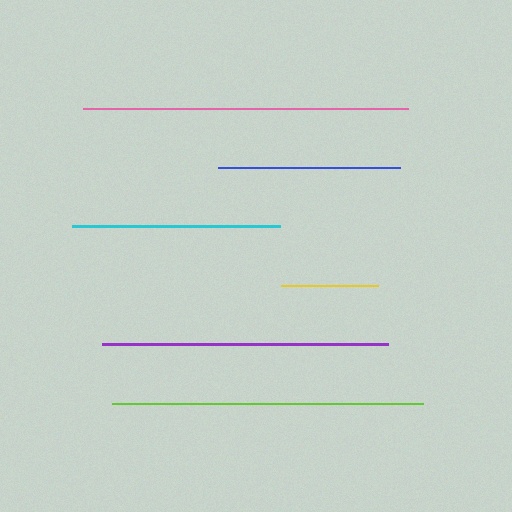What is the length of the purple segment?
The purple segment is approximately 286 pixels long.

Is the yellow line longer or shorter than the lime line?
The lime line is longer than the yellow line.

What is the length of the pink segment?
The pink segment is approximately 325 pixels long.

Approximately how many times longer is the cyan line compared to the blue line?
The cyan line is approximately 1.1 times the length of the blue line.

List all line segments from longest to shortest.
From longest to shortest: pink, lime, purple, cyan, blue, yellow.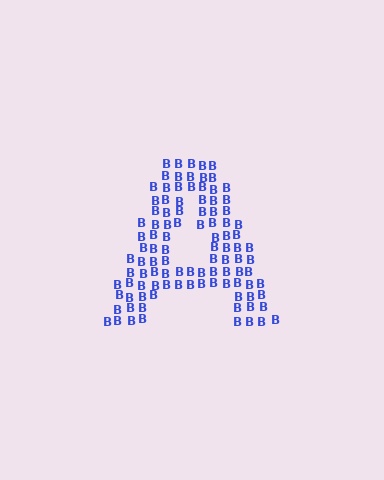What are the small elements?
The small elements are letter B's.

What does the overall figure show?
The overall figure shows the letter A.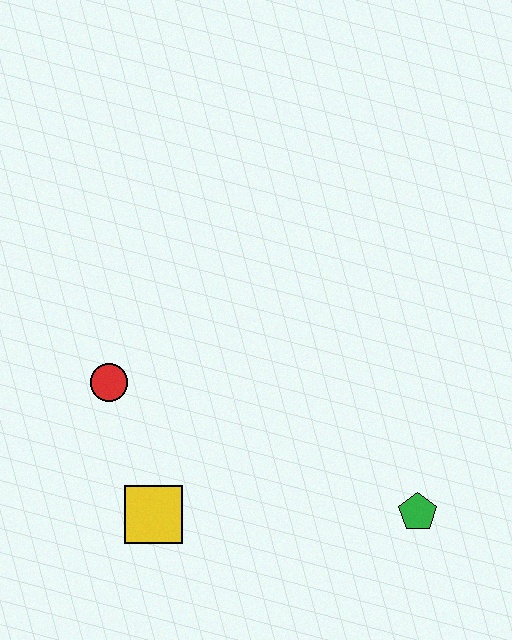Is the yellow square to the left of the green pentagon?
Yes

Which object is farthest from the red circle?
The green pentagon is farthest from the red circle.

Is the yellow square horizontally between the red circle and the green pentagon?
Yes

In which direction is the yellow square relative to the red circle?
The yellow square is below the red circle.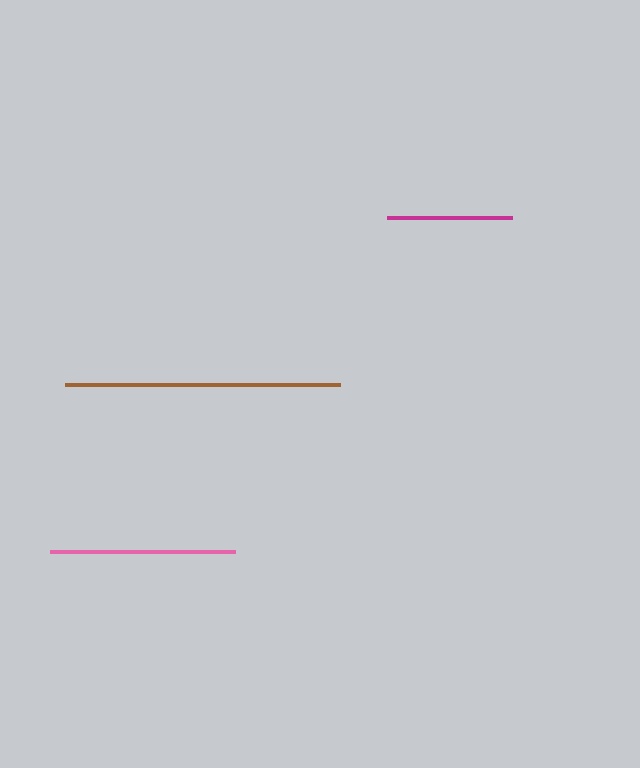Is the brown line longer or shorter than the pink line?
The brown line is longer than the pink line.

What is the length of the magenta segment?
The magenta segment is approximately 124 pixels long.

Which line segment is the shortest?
The magenta line is the shortest at approximately 124 pixels.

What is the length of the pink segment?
The pink segment is approximately 186 pixels long.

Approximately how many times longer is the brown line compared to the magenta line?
The brown line is approximately 2.2 times the length of the magenta line.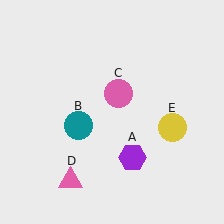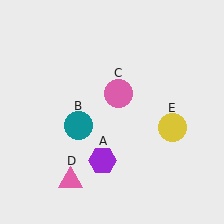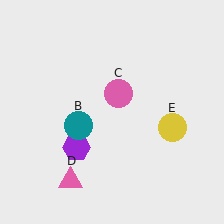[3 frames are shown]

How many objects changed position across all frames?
1 object changed position: purple hexagon (object A).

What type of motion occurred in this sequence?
The purple hexagon (object A) rotated clockwise around the center of the scene.